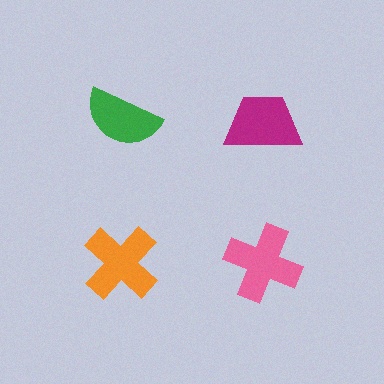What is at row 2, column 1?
An orange cross.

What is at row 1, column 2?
A magenta trapezoid.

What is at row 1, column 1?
A green semicircle.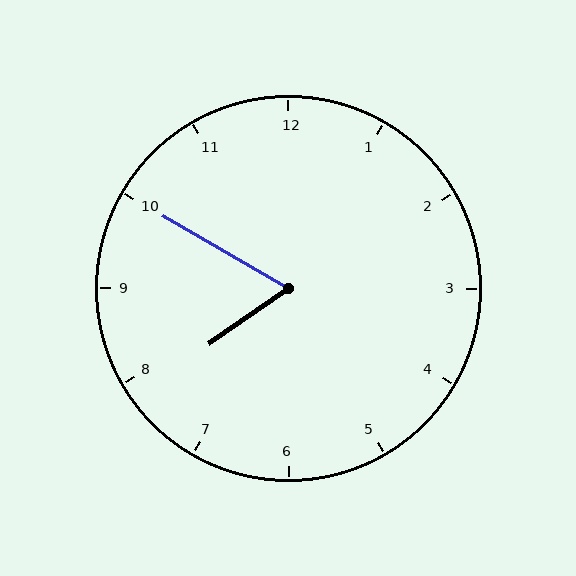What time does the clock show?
7:50.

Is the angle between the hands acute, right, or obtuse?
It is acute.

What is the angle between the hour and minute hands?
Approximately 65 degrees.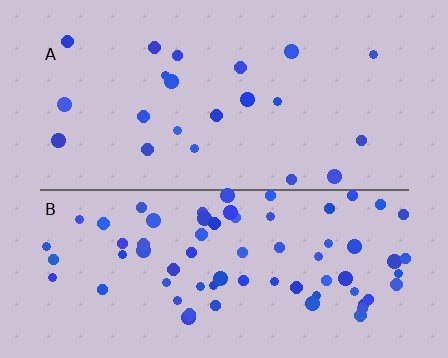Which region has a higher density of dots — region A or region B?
B (the bottom).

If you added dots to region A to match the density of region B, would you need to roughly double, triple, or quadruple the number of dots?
Approximately triple.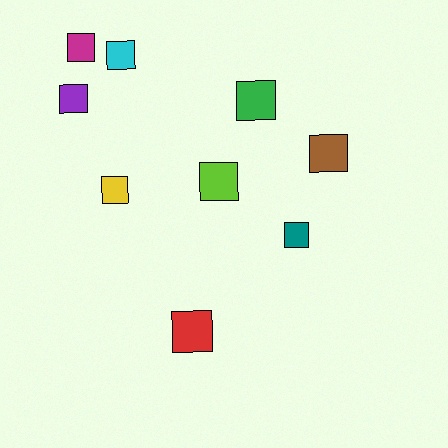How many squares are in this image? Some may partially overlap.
There are 9 squares.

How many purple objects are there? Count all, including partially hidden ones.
There is 1 purple object.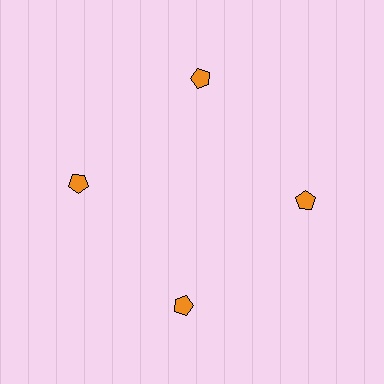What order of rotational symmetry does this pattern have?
This pattern has 4-fold rotational symmetry.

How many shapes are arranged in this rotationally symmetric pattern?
There are 4 shapes, arranged in 4 groups of 1.